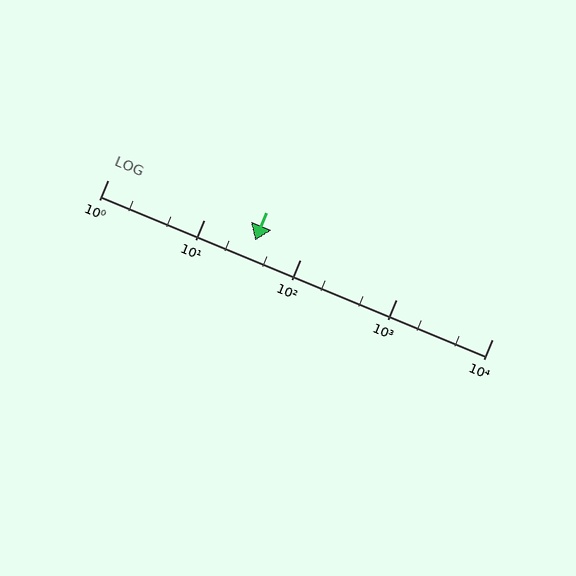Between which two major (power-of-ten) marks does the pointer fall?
The pointer is between 10 and 100.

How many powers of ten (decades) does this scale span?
The scale spans 4 decades, from 1 to 10000.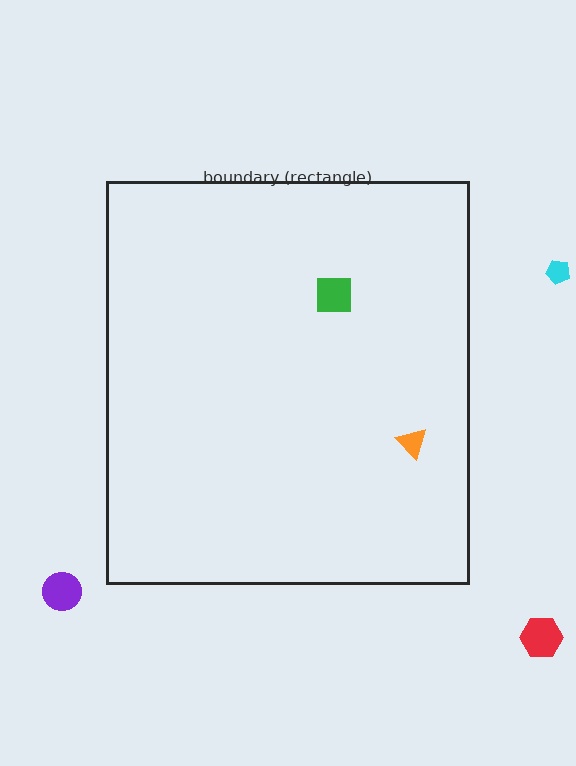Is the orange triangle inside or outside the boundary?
Inside.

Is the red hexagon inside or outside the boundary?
Outside.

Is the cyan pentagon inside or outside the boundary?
Outside.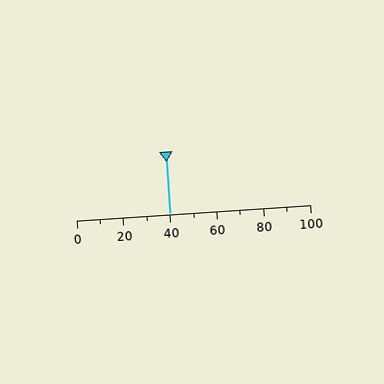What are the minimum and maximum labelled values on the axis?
The axis runs from 0 to 100.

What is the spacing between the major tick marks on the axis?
The major ticks are spaced 20 apart.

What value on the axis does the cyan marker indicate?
The marker indicates approximately 40.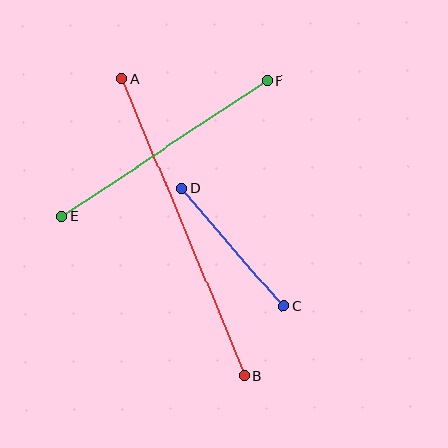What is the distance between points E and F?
The distance is approximately 246 pixels.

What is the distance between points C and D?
The distance is approximately 155 pixels.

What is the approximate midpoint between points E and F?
The midpoint is at approximately (164, 149) pixels.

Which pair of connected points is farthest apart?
Points A and B are farthest apart.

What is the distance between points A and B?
The distance is approximately 321 pixels.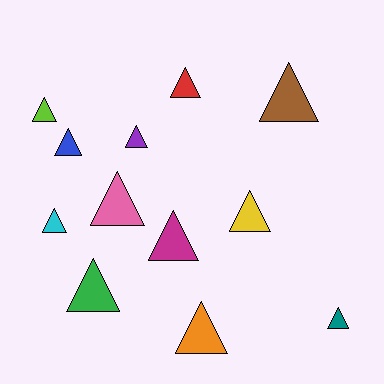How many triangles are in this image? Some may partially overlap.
There are 12 triangles.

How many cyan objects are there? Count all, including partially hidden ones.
There is 1 cyan object.